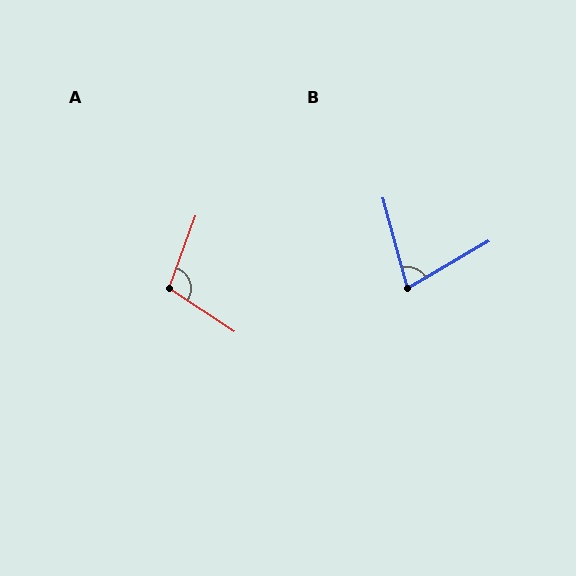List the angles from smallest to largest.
B (75°), A (103°).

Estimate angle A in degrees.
Approximately 103 degrees.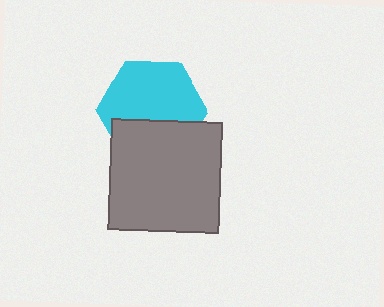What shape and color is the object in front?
The object in front is a gray square.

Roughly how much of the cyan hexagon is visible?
About half of it is visible (roughly 63%).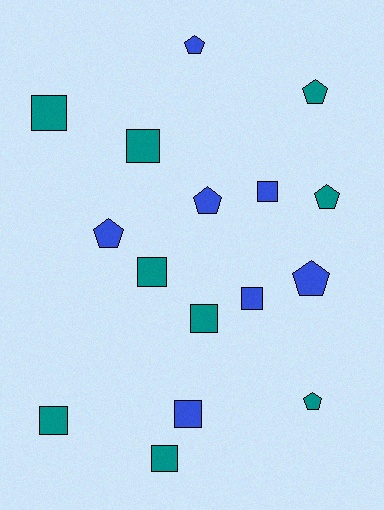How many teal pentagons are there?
There are 3 teal pentagons.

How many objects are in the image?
There are 16 objects.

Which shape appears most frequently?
Square, with 9 objects.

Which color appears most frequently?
Teal, with 9 objects.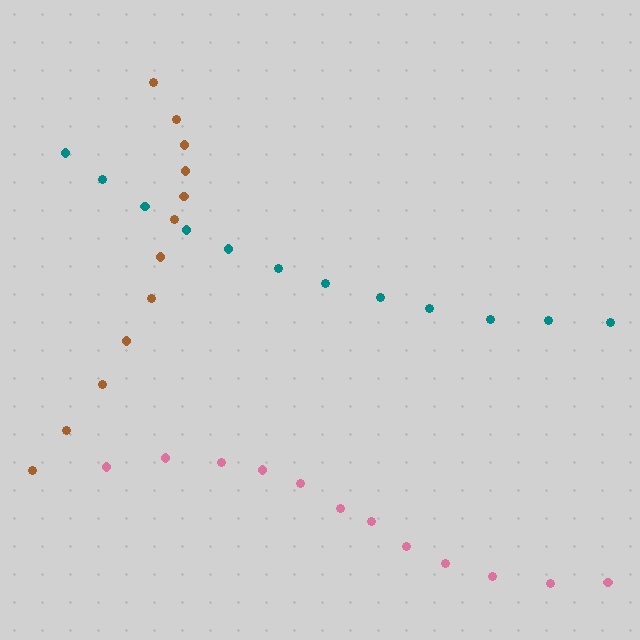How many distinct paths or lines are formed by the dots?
There are 3 distinct paths.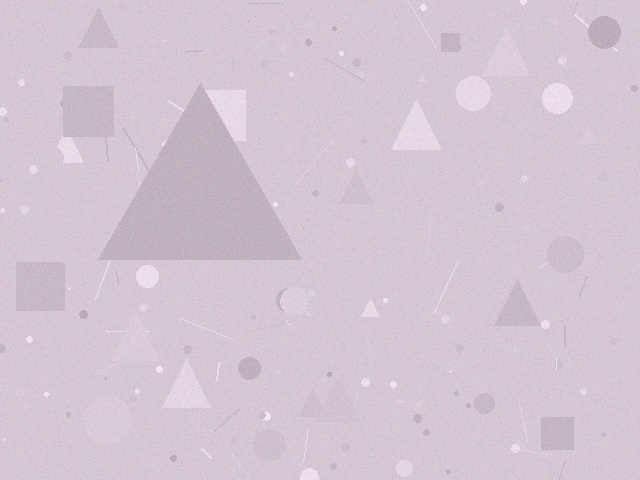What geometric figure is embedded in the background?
A triangle is embedded in the background.